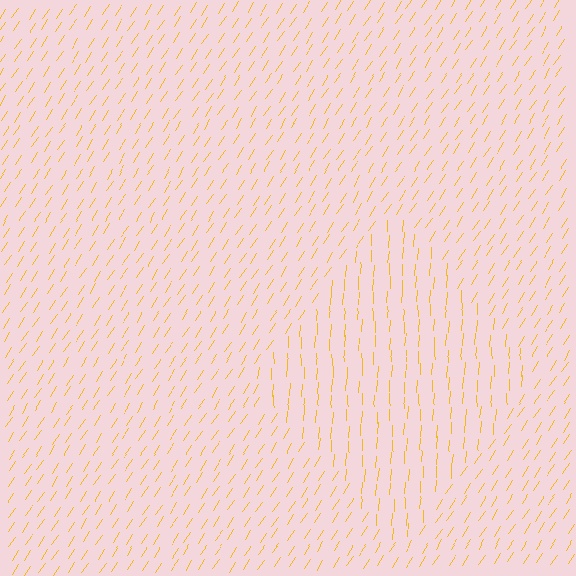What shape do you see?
I see a diamond.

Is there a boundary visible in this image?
Yes, there is a texture boundary formed by a change in line orientation.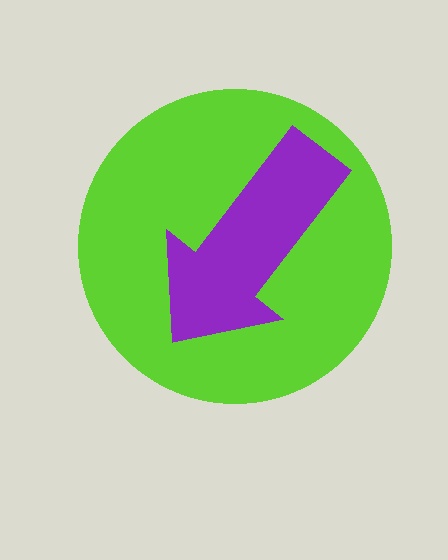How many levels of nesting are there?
2.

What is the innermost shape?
The purple arrow.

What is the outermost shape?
The lime circle.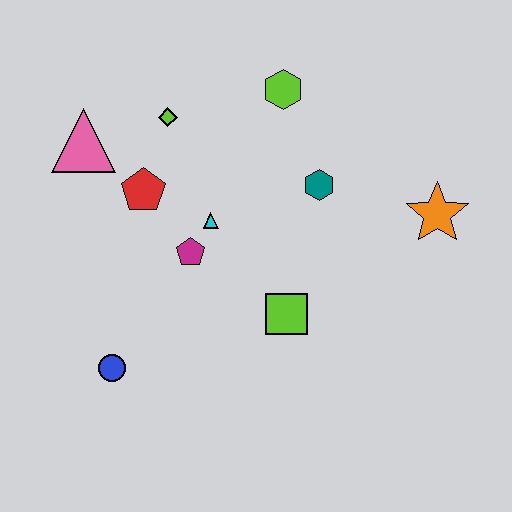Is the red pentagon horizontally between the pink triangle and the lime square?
Yes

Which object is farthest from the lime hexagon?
The blue circle is farthest from the lime hexagon.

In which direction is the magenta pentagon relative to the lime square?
The magenta pentagon is to the left of the lime square.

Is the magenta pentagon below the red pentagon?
Yes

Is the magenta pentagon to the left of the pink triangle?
No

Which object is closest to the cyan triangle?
The magenta pentagon is closest to the cyan triangle.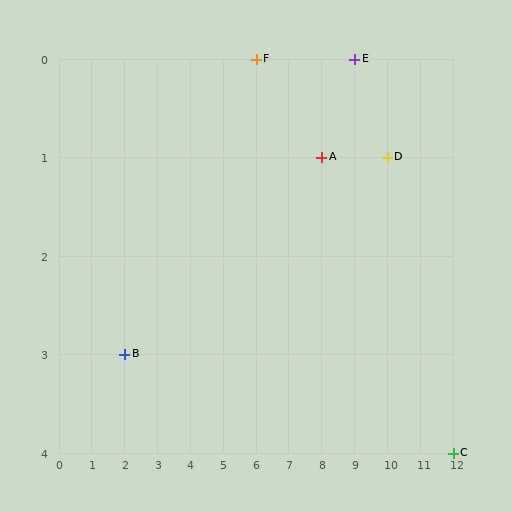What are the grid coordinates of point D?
Point D is at grid coordinates (10, 1).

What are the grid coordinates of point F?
Point F is at grid coordinates (6, 0).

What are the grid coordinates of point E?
Point E is at grid coordinates (9, 0).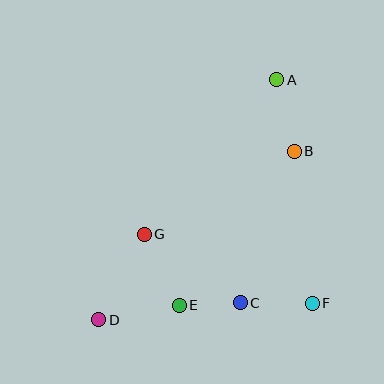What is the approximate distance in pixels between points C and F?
The distance between C and F is approximately 72 pixels.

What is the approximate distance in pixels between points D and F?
The distance between D and F is approximately 214 pixels.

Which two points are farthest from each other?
Points A and D are farthest from each other.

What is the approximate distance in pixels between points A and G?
The distance between A and G is approximately 203 pixels.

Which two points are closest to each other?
Points C and E are closest to each other.